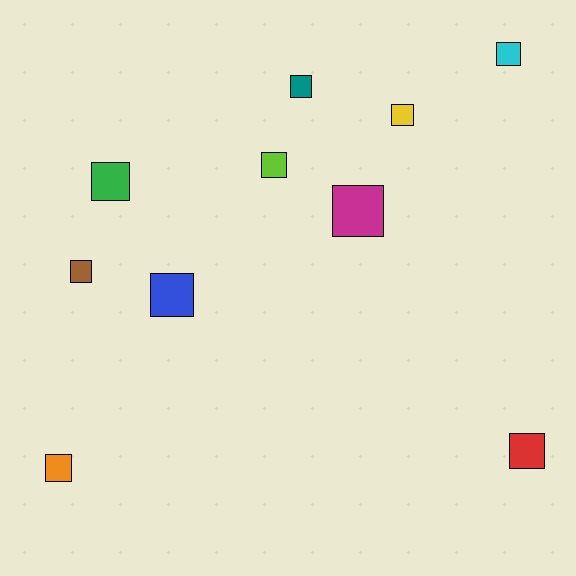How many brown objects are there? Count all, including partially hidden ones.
There is 1 brown object.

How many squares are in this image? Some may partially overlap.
There are 10 squares.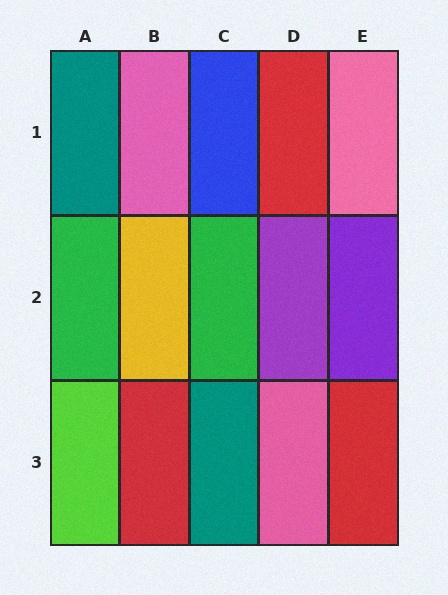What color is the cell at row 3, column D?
Pink.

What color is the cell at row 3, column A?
Lime.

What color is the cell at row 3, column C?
Teal.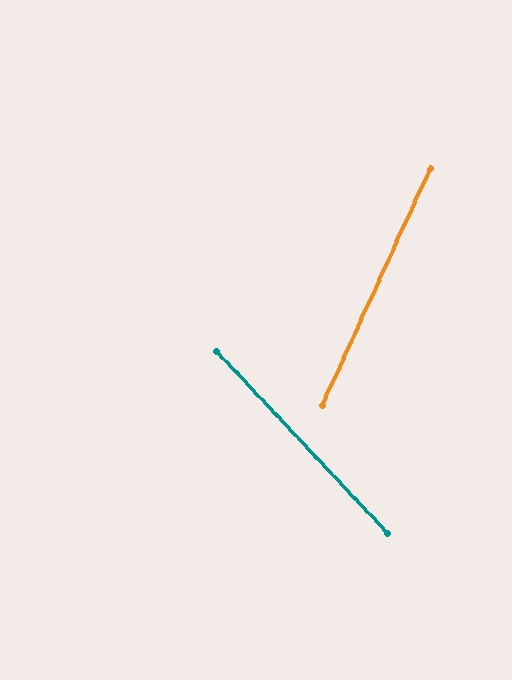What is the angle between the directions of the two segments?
Approximately 68 degrees.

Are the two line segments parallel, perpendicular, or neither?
Neither parallel nor perpendicular — they differ by about 68°.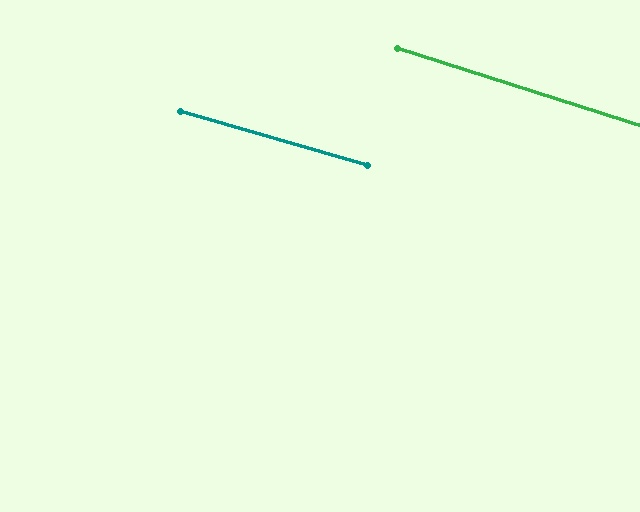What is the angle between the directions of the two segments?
Approximately 2 degrees.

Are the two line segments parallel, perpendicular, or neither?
Parallel — their directions differ by only 1.6°.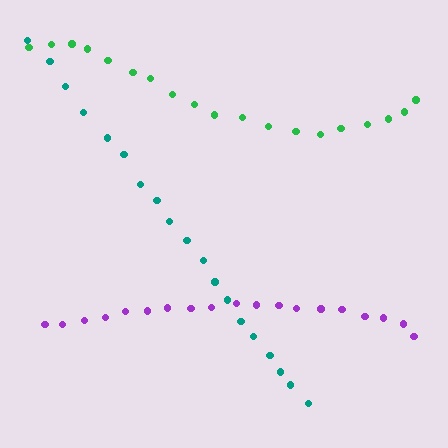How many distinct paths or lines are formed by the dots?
There are 3 distinct paths.